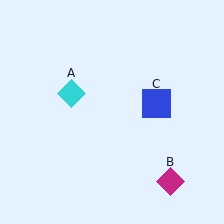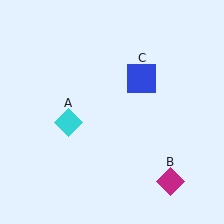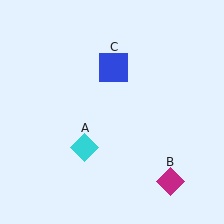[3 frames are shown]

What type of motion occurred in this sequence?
The cyan diamond (object A), blue square (object C) rotated counterclockwise around the center of the scene.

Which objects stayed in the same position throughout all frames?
Magenta diamond (object B) remained stationary.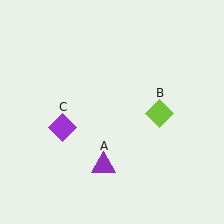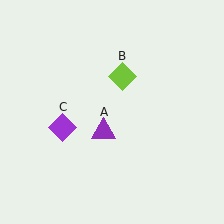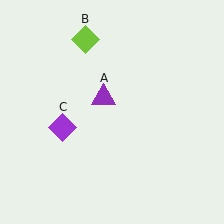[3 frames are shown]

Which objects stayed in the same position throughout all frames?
Purple diamond (object C) remained stationary.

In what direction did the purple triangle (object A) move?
The purple triangle (object A) moved up.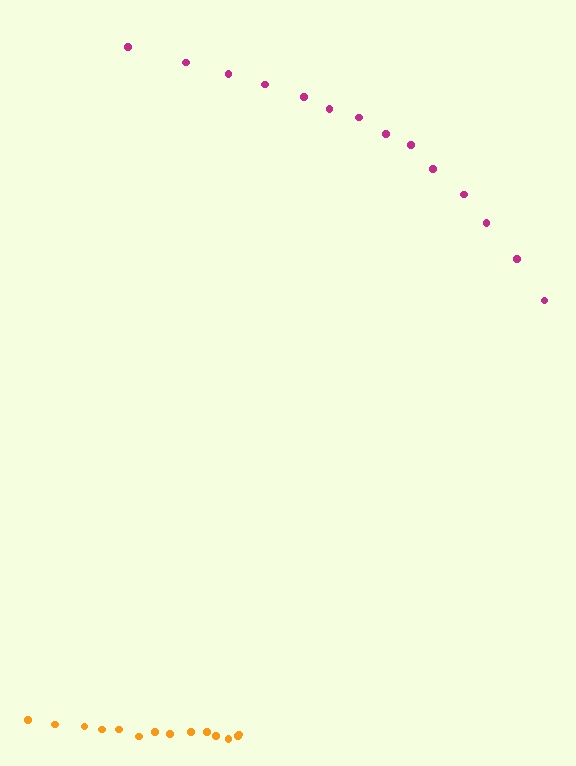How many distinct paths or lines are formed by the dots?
There are 2 distinct paths.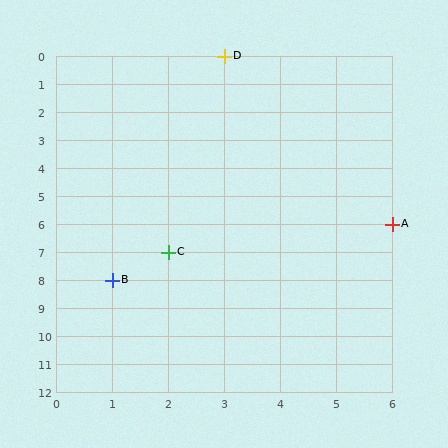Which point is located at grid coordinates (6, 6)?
Point A is at (6, 6).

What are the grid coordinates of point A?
Point A is at grid coordinates (6, 6).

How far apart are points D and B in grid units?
Points D and B are 2 columns and 8 rows apart (about 8.2 grid units diagonally).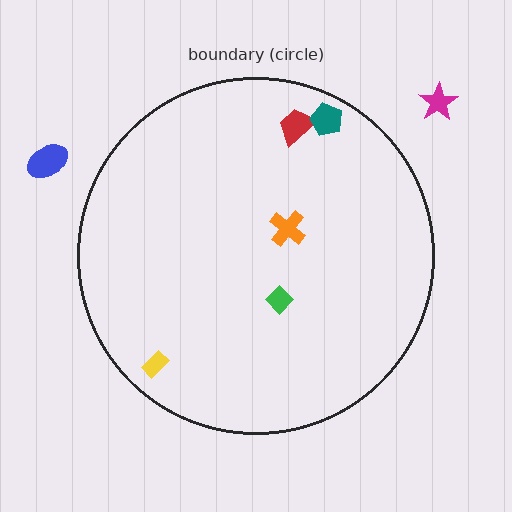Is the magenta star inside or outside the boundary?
Outside.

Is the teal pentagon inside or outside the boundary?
Inside.